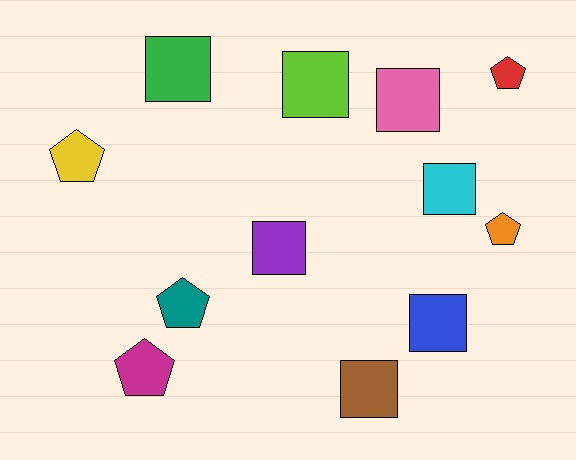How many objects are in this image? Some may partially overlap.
There are 12 objects.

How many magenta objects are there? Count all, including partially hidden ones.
There is 1 magenta object.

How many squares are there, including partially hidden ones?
There are 7 squares.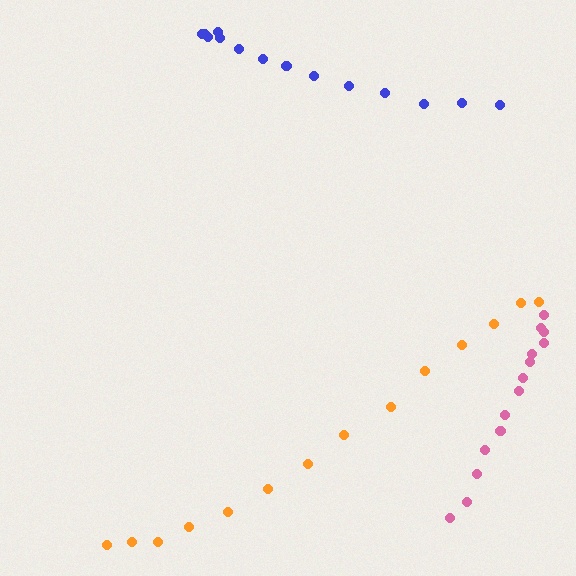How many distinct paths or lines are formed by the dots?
There are 3 distinct paths.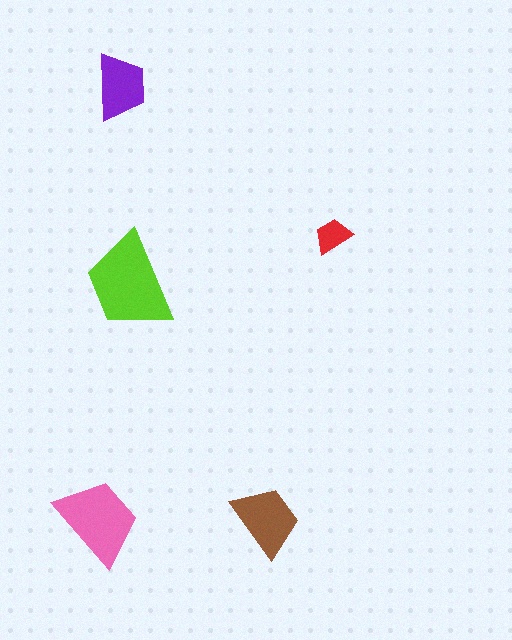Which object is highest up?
The purple trapezoid is topmost.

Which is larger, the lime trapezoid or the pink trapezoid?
The lime one.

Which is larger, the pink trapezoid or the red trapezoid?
The pink one.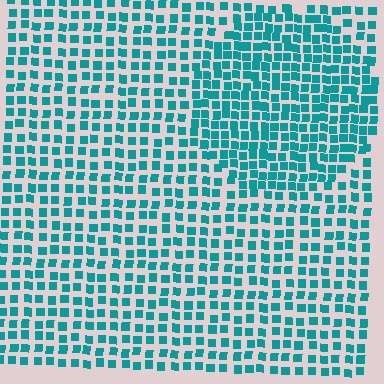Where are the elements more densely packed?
The elements are more densely packed inside the circle boundary.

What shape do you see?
I see a circle.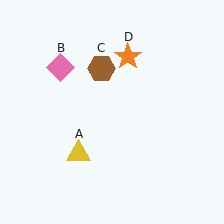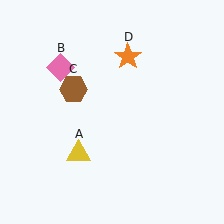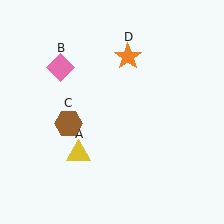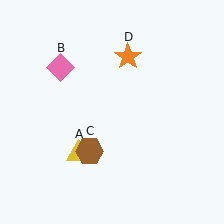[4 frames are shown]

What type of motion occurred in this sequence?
The brown hexagon (object C) rotated counterclockwise around the center of the scene.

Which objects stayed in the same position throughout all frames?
Yellow triangle (object A) and pink diamond (object B) and orange star (object D) remained stationary.